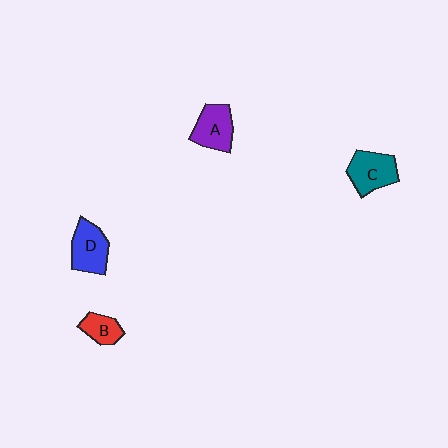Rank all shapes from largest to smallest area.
From largest to smallest: C (teal), D (blue), A (purple), B (red).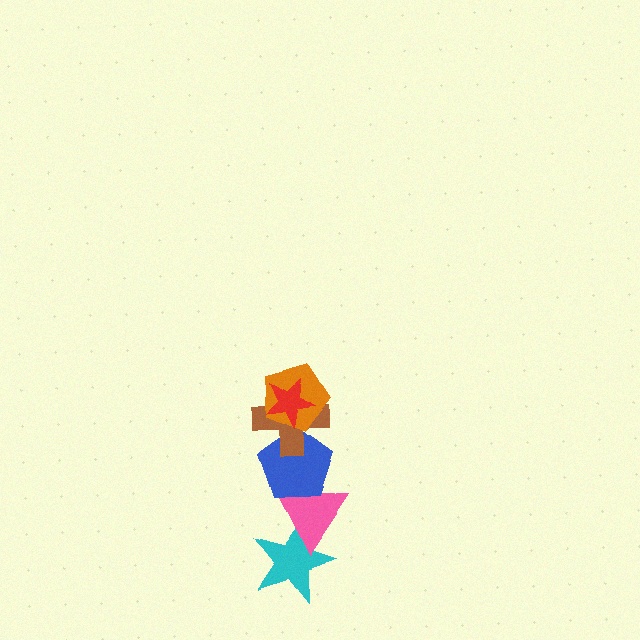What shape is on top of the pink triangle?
The blue pentagon is on top of the pink triangle.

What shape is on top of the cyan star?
The pink triangle is on top of the cyan star.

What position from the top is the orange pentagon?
The orange pentagon is 2nd from the top.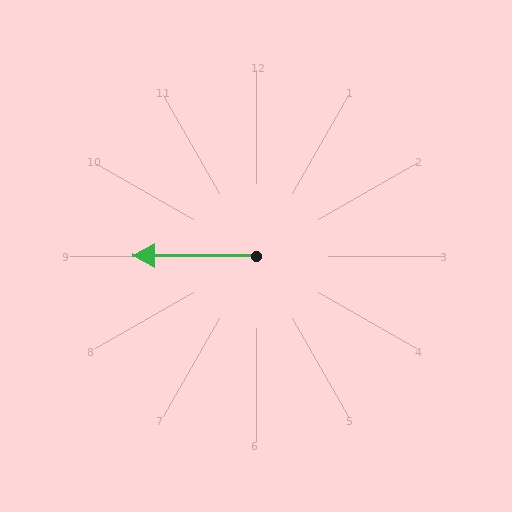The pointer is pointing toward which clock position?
Roughly 9 o'clock.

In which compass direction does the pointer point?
West.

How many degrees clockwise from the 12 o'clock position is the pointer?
Approximately 270 degrees.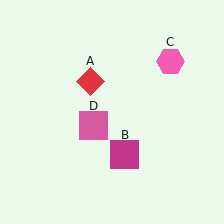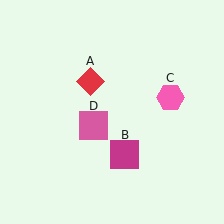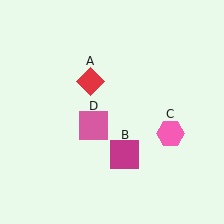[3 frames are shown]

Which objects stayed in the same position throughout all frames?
Red diamond (object A) and magenta square (object B) and pink square (object D) remained stationary.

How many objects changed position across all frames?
1 object changed position: pink hexagon (object C).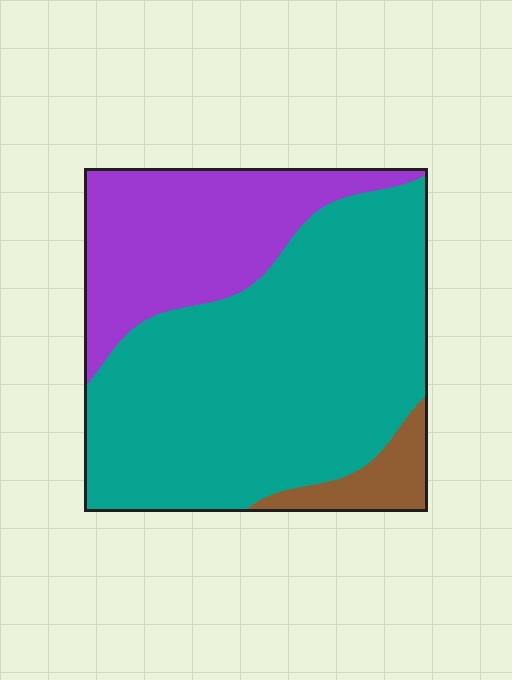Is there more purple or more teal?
Teal.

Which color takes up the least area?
Brown, at roughly 5%.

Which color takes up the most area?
Teal, at roughly 65%.